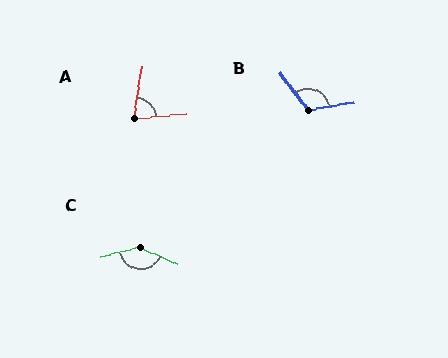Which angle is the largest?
C, at approximately 142 degrees.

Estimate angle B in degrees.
Approximately 116 degrees.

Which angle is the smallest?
A, at approximately 75 degrees.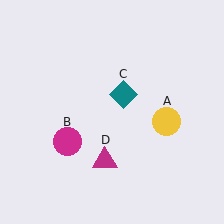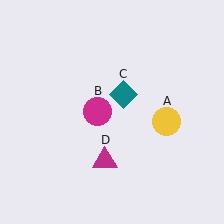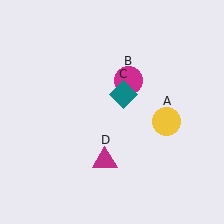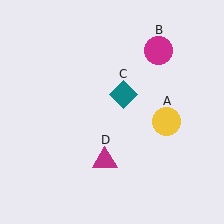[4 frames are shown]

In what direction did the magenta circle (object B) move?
The magenta circle (object B) moved up and to the right.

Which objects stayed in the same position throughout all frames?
Yellow circle (object A) and teal diamond (object C) and magenta triangle (object D) remained stationary.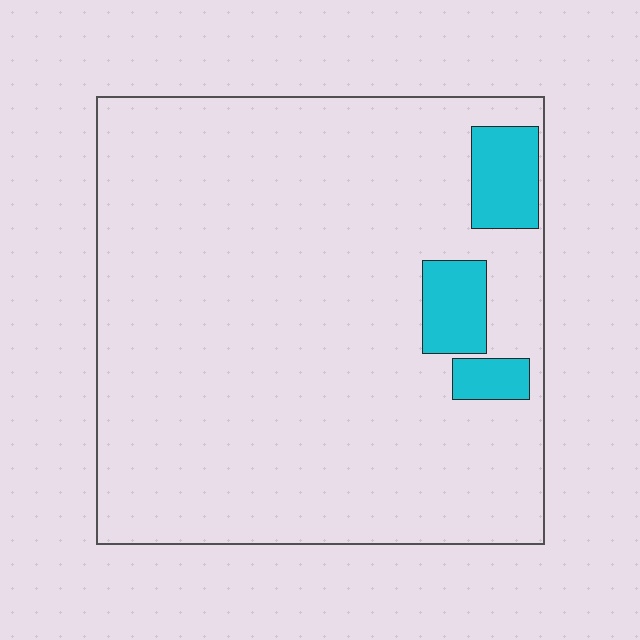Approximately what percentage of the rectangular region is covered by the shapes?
Approximately 10%.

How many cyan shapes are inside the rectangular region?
3.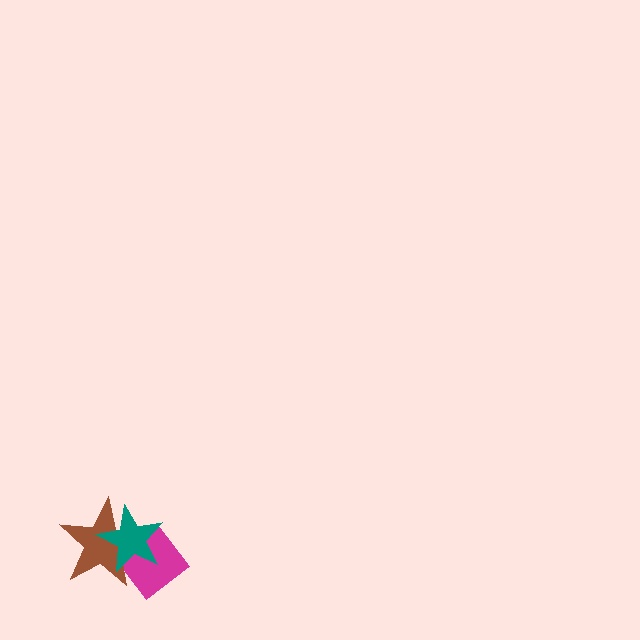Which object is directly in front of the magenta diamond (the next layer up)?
The brown star is directly in front of the magenta diamond.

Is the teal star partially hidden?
No, no other shape covers it.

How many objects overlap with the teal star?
2 objects overlap with the teal star.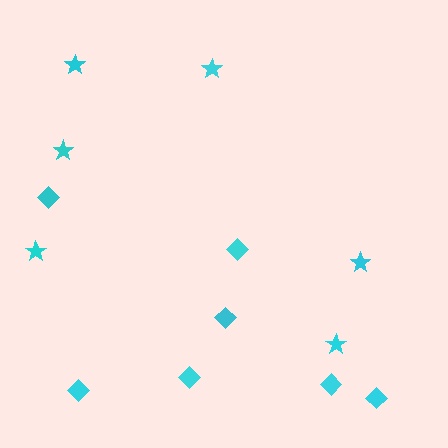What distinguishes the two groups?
There are 2 groups: one group of diamonds (7) and one group of stars (6).